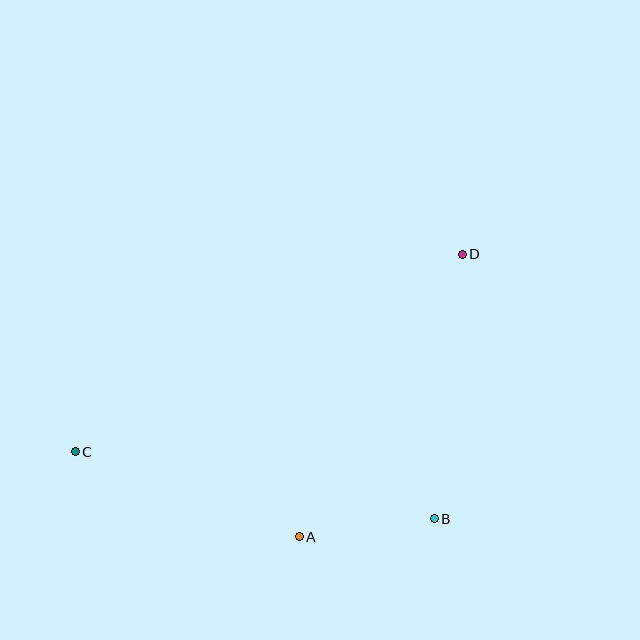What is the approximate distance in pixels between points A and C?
The distance between A and C is approximately 240 pixels.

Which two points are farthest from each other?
Points C and D are farthest from each other.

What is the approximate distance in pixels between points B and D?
The distance between B and D is approximately 266 pixels.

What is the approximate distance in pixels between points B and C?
The distance between B and C is approximately 365 pixels.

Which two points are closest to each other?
Points A and B are closest to each other.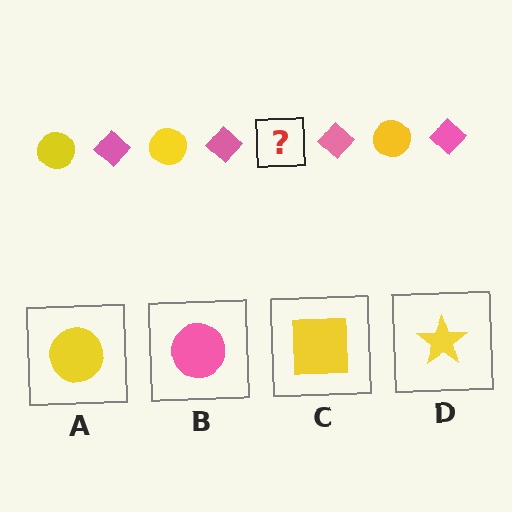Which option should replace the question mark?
Option A.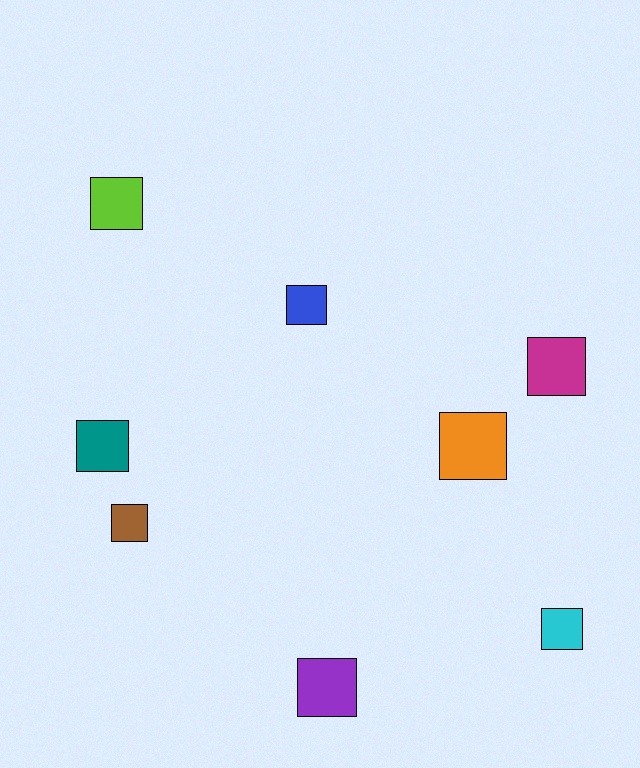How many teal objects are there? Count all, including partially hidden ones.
There is 1 teal object.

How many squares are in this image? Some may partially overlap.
There are 8 squares.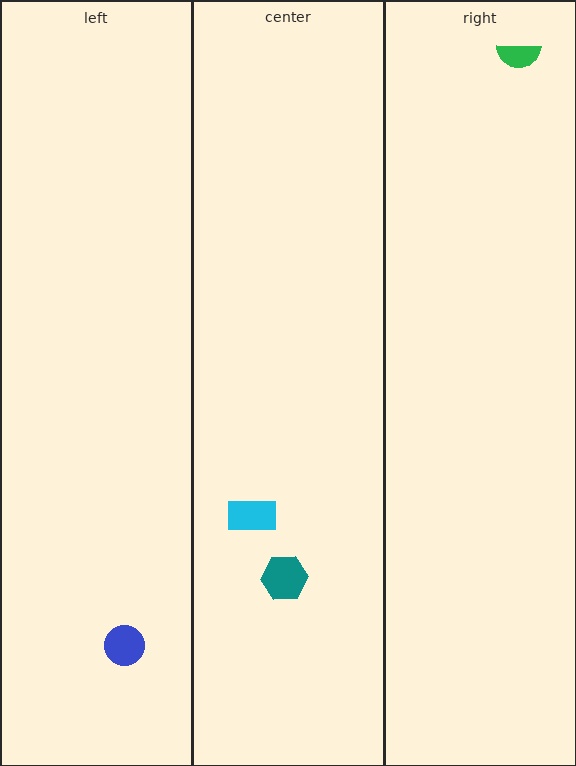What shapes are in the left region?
The blue circle.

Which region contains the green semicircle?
The right region.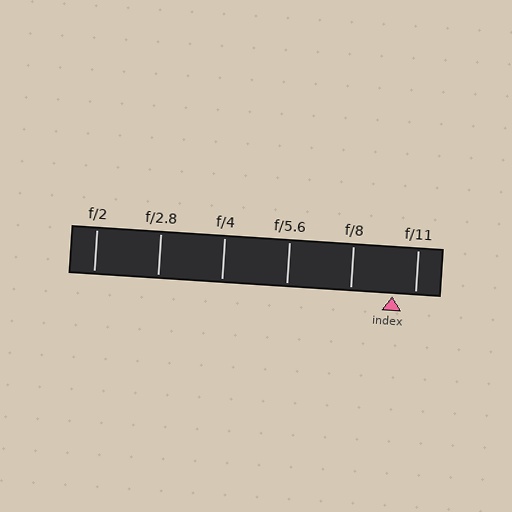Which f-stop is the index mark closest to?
The index mark is closest to f/11.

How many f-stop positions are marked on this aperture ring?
There are 6 f-stop positions marked.